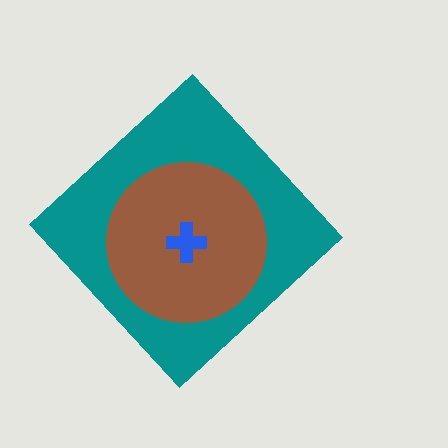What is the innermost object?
The blue cross.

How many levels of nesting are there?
3.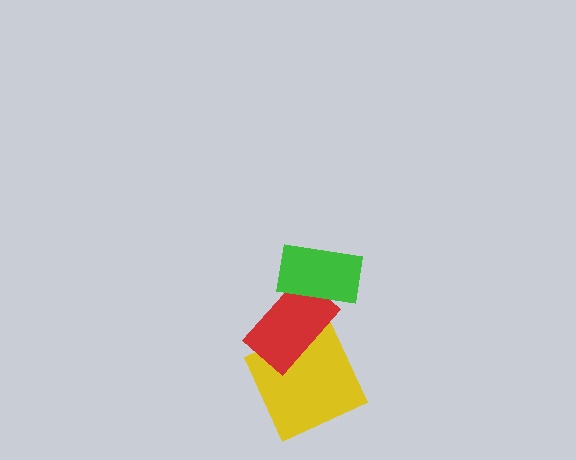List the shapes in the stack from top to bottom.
From top to bottom: the green rectangle, the red rectangle, the yellow square.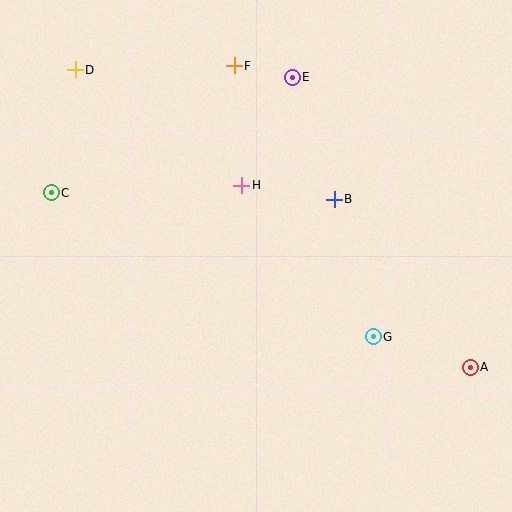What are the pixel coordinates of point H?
Point H is at (242, 185).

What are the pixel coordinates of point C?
Point C is at (51, 193).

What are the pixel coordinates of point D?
Point D is at (75, 70).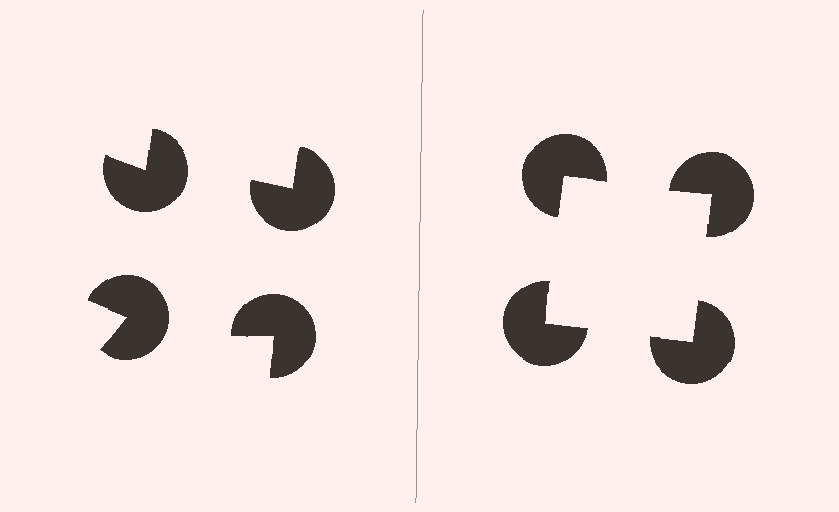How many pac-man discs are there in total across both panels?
8 — 4 on each side.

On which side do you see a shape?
An illusory square appears on the right side. On the left side the wedge cuts are rotated, so no coherent shape forms.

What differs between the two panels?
The pac-man discs are positioned identically on both sides; only the wedge orientations differ. On the right they align to a square; on the left they are misaligned.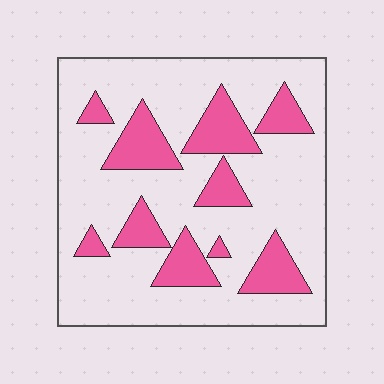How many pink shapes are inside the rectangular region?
10.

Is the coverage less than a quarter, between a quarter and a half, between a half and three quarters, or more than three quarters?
Less than a quarter.